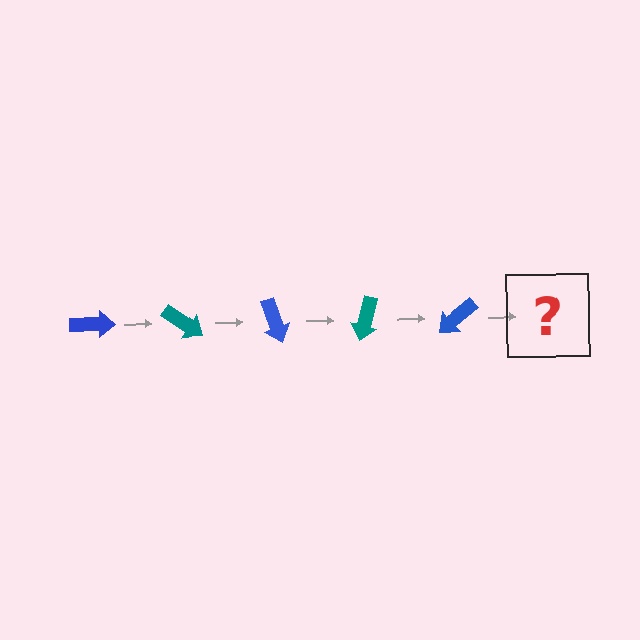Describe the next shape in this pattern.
It should be a teal arrow, rotated 175 degrees from the start.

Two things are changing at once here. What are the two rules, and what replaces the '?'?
The two rules are that it rotates 35 degrees each step and the color cycles through blue and teal. The '?' should be a teal arrow, rotated 175 degrees from the start.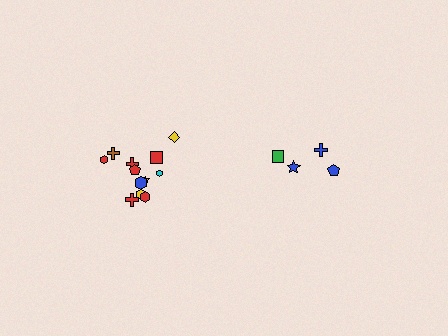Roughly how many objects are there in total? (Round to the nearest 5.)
Roughly 15 objects in total.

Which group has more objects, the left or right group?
The left group.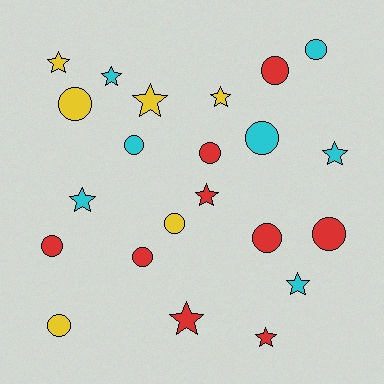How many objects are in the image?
There are 22 objects.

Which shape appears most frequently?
Circle, with 12 objects.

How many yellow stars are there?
There are 3 yellow stars.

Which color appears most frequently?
Red, with 9 objects.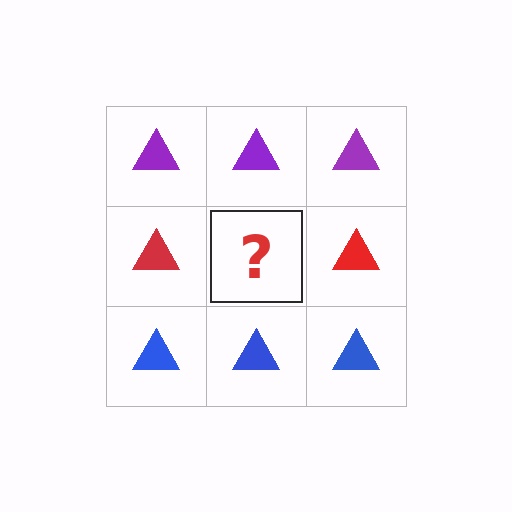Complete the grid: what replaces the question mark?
The question mark should be replaced with a red triangle.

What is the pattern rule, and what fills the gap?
The rule is that each row has a consistent color. The gap should be filled with a red triangle.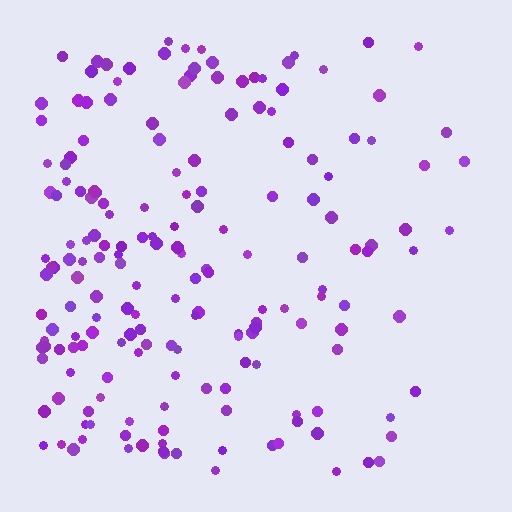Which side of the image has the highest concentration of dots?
The left.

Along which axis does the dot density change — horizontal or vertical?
Horizontal.